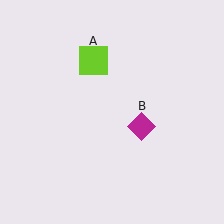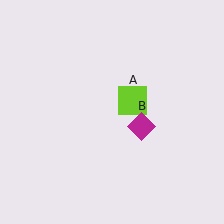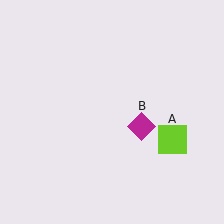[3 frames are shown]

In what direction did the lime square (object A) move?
The lime square (object A) moved down and to the right.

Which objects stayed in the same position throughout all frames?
Magenta diamond (object B) remained stationary.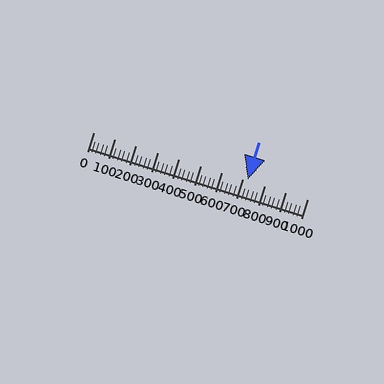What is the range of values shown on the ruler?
The ruler shows values from 0 to 1000.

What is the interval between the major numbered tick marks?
The major tick marks are spaced 100 units apart.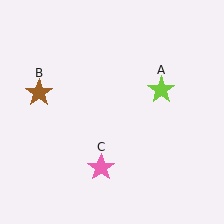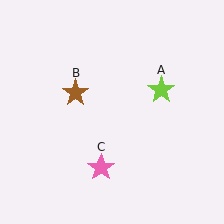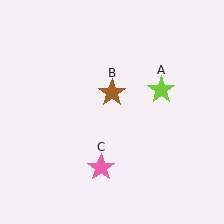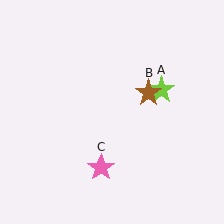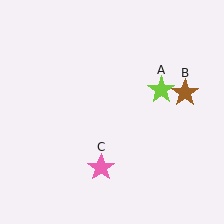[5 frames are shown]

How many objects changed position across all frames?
1 object changed position: brown star (object B).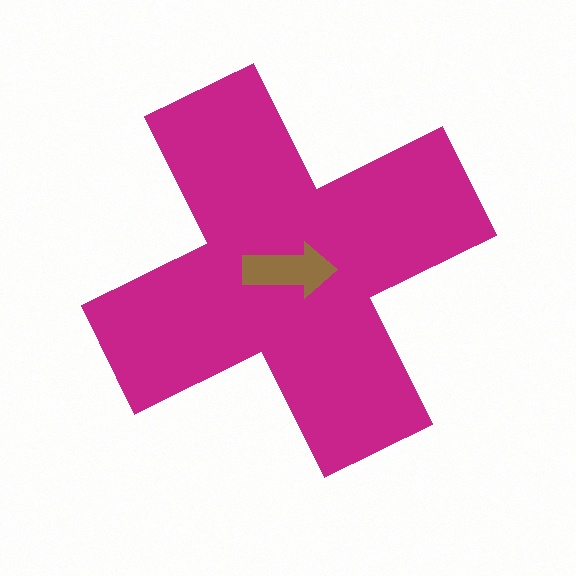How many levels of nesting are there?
2.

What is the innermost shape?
The brown arrow.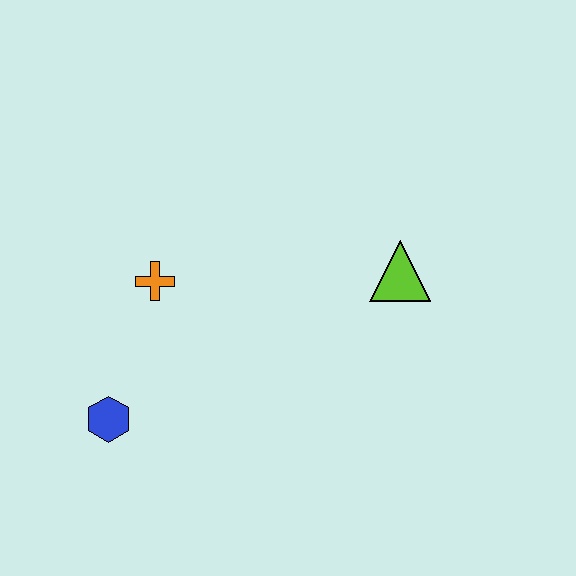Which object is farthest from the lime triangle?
The blue hexagon is farthest from the lime triangle.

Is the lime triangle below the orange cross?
No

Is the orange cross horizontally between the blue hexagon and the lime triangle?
Yes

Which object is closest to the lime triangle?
The orange cross is closest to the lime triangle.